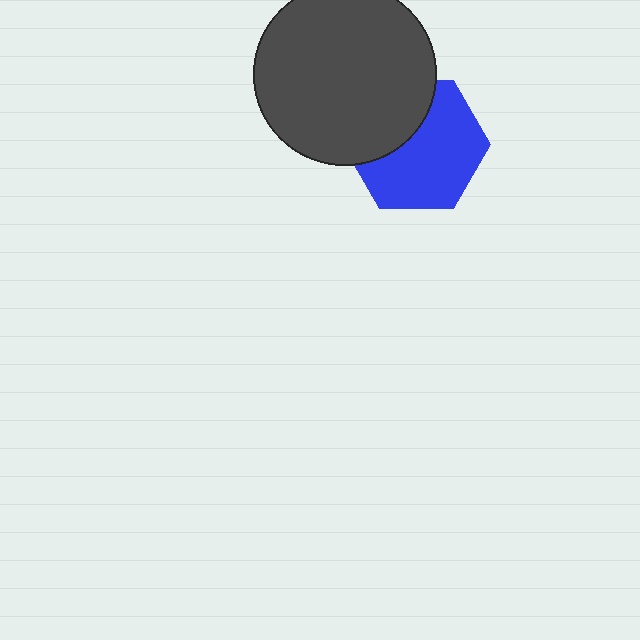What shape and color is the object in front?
The object in front is a dark gray circle.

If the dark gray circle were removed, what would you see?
You would see the complete blue hexagon.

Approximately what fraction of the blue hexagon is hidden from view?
Roughly 35% of the blue hexagon is hidden behind the dark gray circle.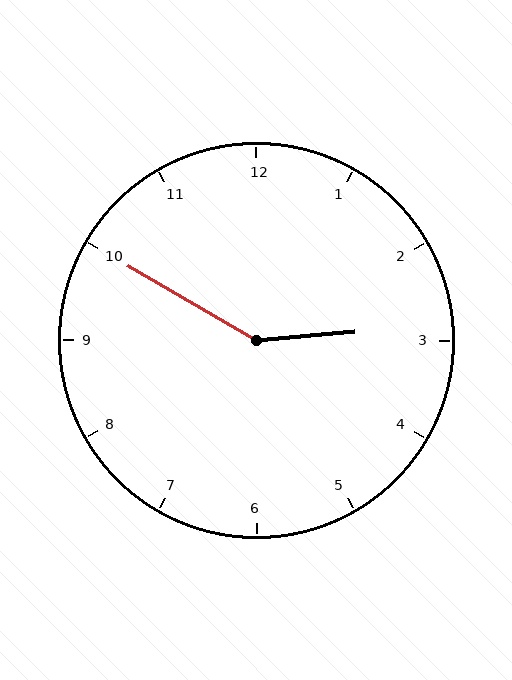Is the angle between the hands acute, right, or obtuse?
It is obtuse.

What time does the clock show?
2:50.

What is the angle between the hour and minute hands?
Approximately 145 degrees.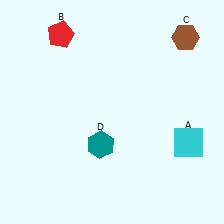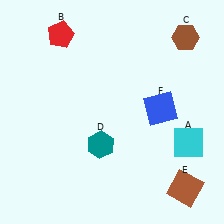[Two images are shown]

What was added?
A brown square (E), a blue square (F) were added in Image 2.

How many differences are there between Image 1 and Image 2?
There are 2 differences between the two images.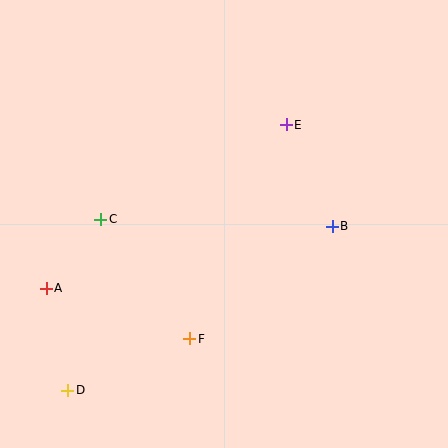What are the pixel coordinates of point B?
Point B is at (332, 226).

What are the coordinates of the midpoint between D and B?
The midpoint between D and B is at (200, 308).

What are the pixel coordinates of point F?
Point F is at (190, 339).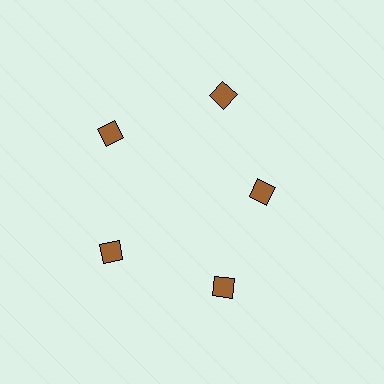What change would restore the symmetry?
The symmetry would be restored by moving it outward, back onto the ring so that all 5 diamonds sit at equal angles and equal distance from the center.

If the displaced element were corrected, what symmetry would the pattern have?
It would have 5-fold rotational symmetry — the pattern would map onto itself every 72 degrees.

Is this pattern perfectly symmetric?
No. The 5 brown diamonds are arranged in a ring, but one element near the 3 o'clock position is pulled inward toward the center, breaking the 5-fold rotational symmetry.